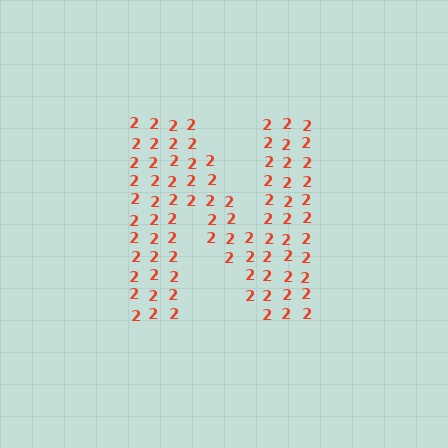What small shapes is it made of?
It is made of small digit 2's.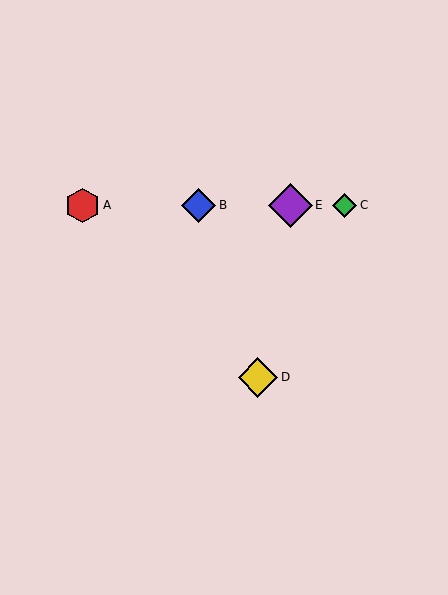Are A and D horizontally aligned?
No, A is at y≈205 and D is at y≈377.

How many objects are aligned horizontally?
4 objects (A, B, C, E) are aligned horizontally.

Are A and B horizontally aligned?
Yes, both are at y≈205.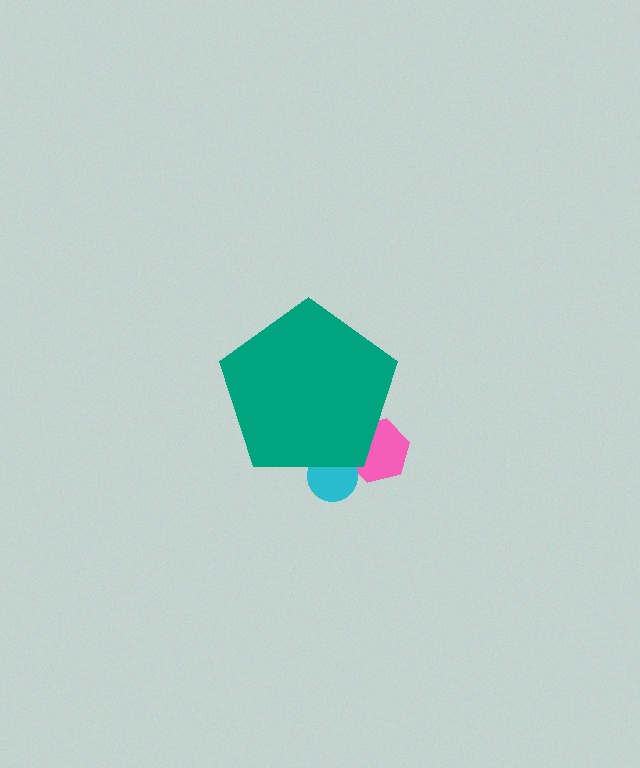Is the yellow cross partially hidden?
Yes, the yellow cross is partially hidden behind the teal pentagon.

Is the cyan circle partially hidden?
Yes, the cyan circle is partially hidden behind the teal pentagon.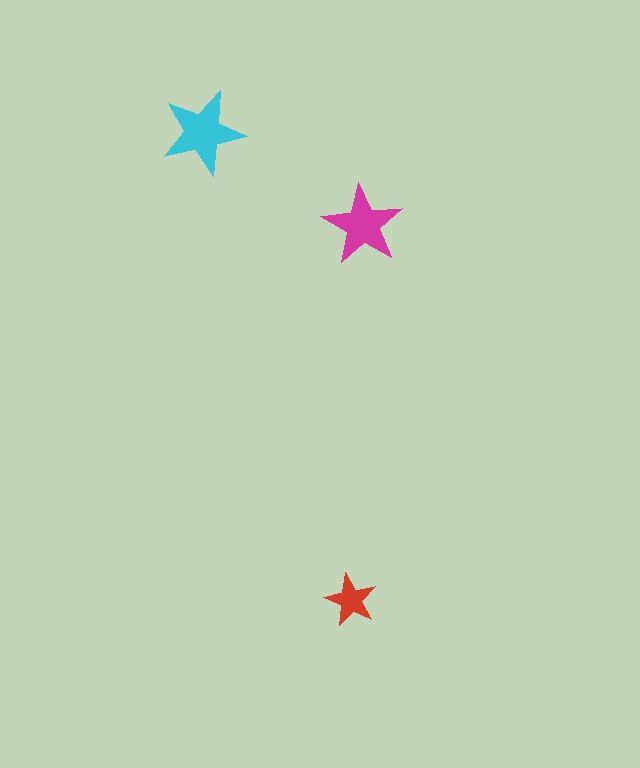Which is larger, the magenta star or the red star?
The magenta one.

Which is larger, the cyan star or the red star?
The cyan one.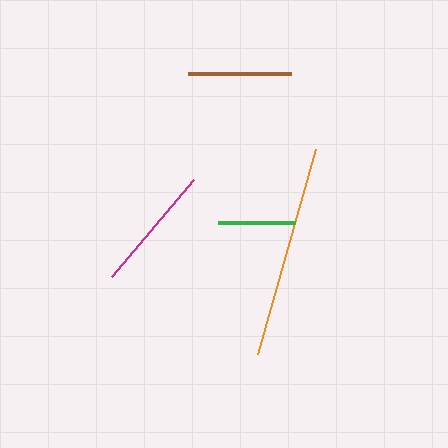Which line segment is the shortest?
The green line is the shortest at approximately 77 pixels.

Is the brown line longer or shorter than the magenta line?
The magenta line is longer than the brown line.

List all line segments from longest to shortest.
From longest to shortest: orange, magenta, brown, green.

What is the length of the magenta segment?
The magenta segment is approximately 126 pixels long.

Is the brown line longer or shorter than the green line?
The brown line is longer than the green line.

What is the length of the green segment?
The green segment is approximately 77 pixels long.